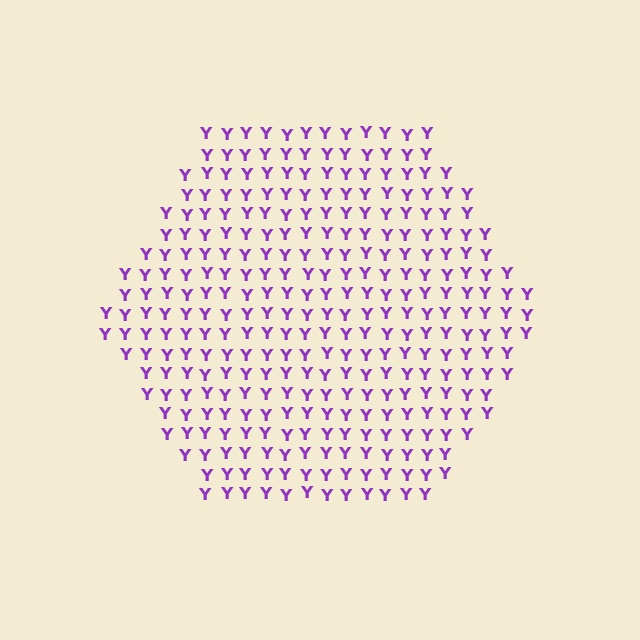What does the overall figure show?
The overall figure shows a hexagon.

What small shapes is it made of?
It is made of small letter Y's.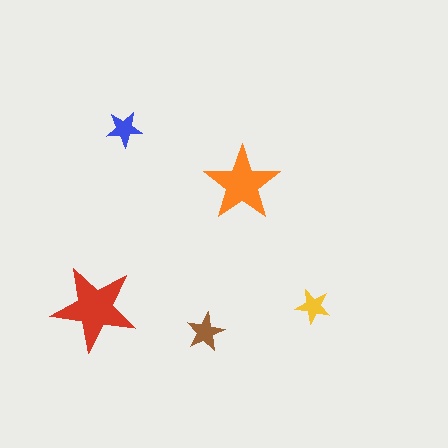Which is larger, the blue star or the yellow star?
The blue one.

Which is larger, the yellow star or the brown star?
The brown one.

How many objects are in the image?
There are 5 objects in the image.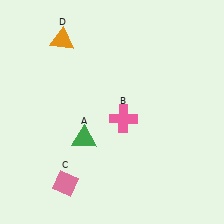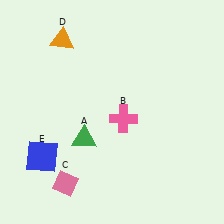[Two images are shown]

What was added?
A blue square (E) was added in Image 2.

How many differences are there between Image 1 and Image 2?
There is 1 difference between the two images.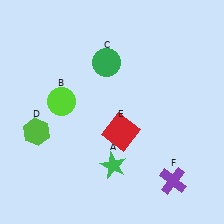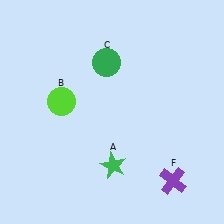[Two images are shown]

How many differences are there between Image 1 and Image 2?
There are 2 differences between the two images.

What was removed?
The red square (E), the lime hexagon (D) were removed in Image 2.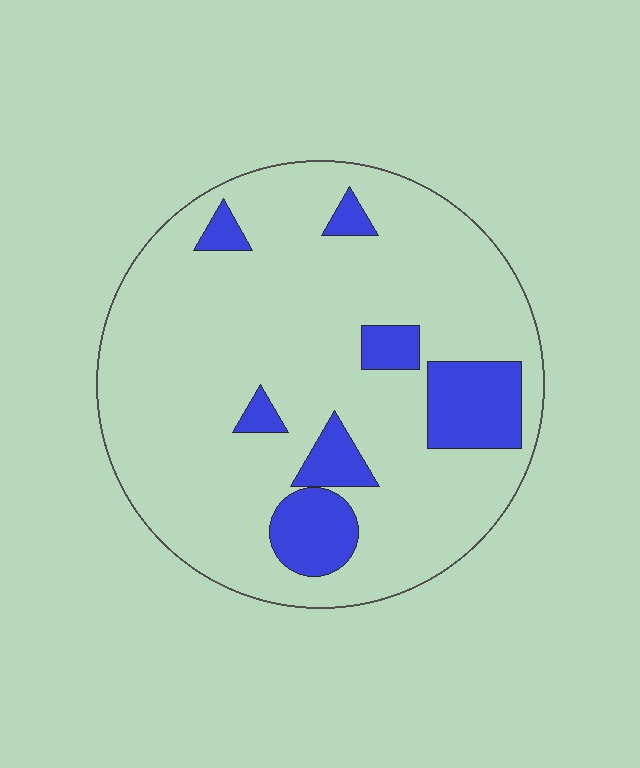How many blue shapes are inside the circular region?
7.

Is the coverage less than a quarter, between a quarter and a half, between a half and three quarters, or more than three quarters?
Less than a quarter.